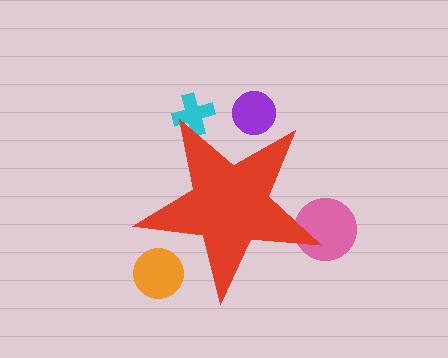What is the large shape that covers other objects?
A red star.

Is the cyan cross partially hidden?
Yes, the cyan cross is partially hidden behind the red star.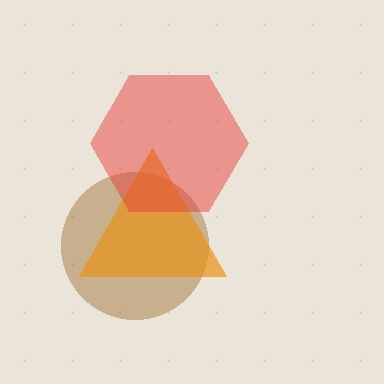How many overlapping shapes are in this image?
There are 3 overlapping shapes in the image.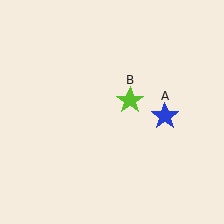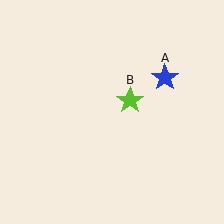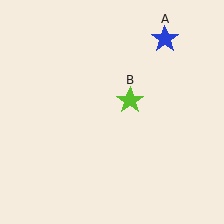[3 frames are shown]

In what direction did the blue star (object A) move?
The blue star (object A) moved up.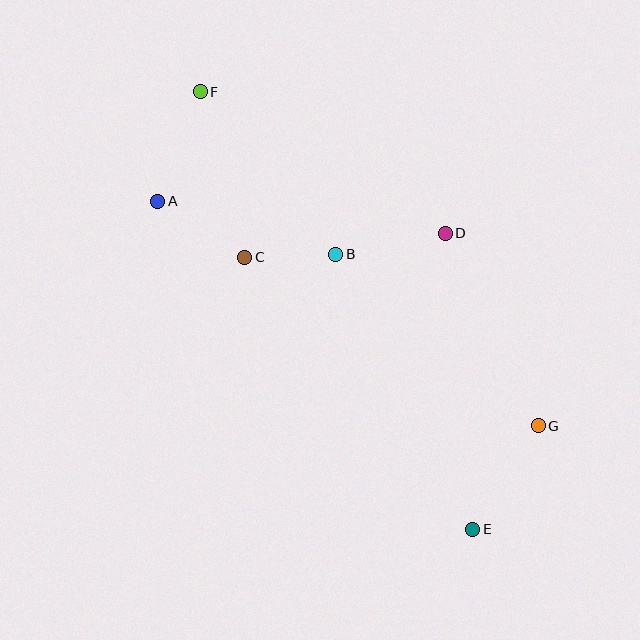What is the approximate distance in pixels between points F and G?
The distance between F and G is approximately 475 pixels.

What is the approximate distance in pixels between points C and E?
The distance between C and E is approximately 355 pixels.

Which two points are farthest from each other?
Points E and F are farthest from each other.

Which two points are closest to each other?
Points B and C are closest to each other.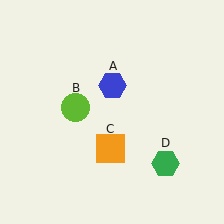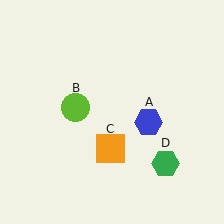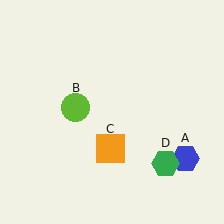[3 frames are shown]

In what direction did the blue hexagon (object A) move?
The blue hexagon (object A) moved down and to the right.